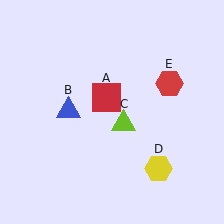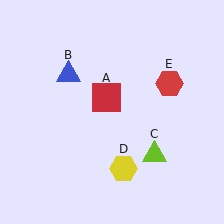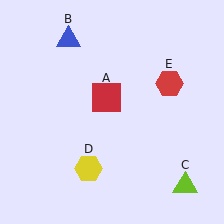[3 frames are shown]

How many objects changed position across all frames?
3 objects changed position: blue triangle (object B), lime triangle (object C), yellow hexagon (object D).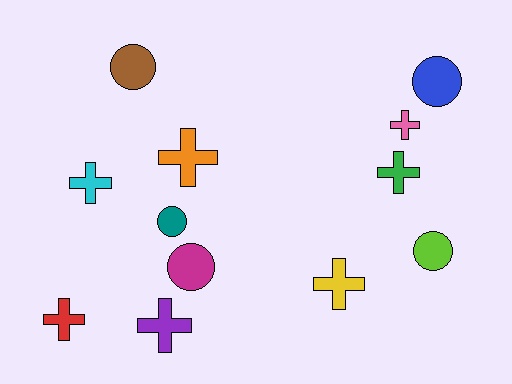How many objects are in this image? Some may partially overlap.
There are 12 objects.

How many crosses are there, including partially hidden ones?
There are 7 crosses.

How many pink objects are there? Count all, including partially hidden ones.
There is 1 pink object.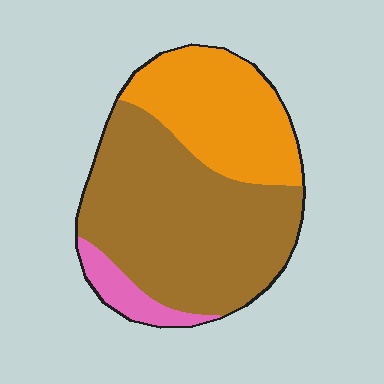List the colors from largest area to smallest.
From largest to smallest: brown, orange, pink.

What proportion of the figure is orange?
Orange takes up between a sixth and a third of the figure.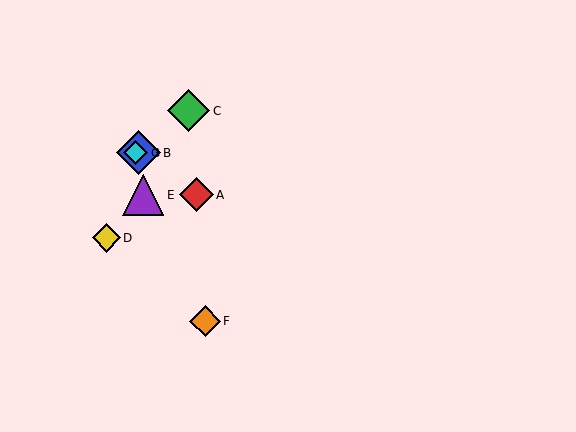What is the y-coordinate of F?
Object F is at y≈321.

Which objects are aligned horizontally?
Objects B, G are aligned horizontally.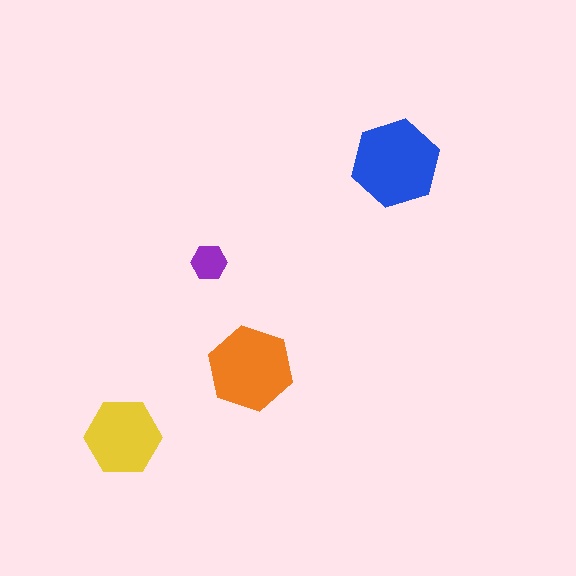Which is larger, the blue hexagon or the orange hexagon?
The blue one.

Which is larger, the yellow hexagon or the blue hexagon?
The blue one.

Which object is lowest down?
The yellow hexagon is bottommost.